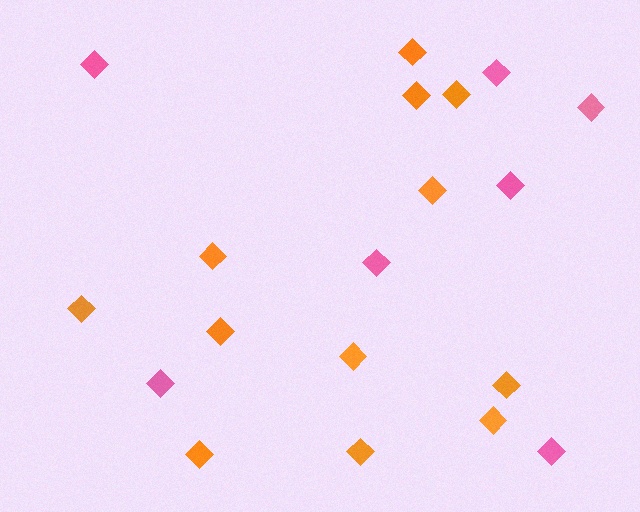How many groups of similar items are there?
There are 2 groups: one group of pink diamonds (7) and one group of orange diamonds (12).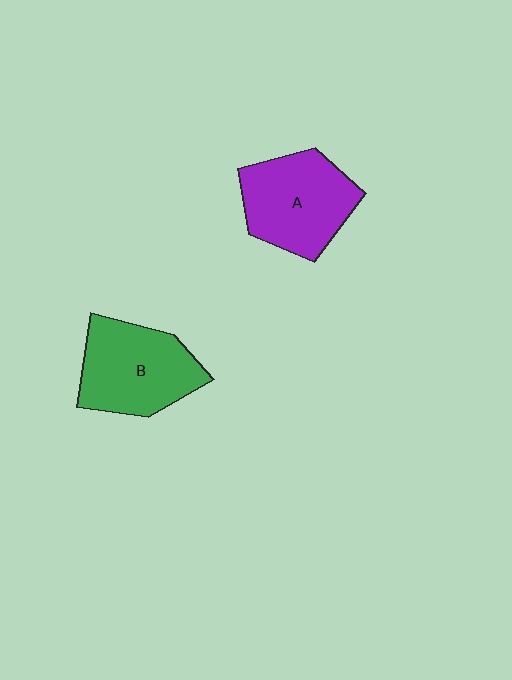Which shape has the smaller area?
Shape A (purple).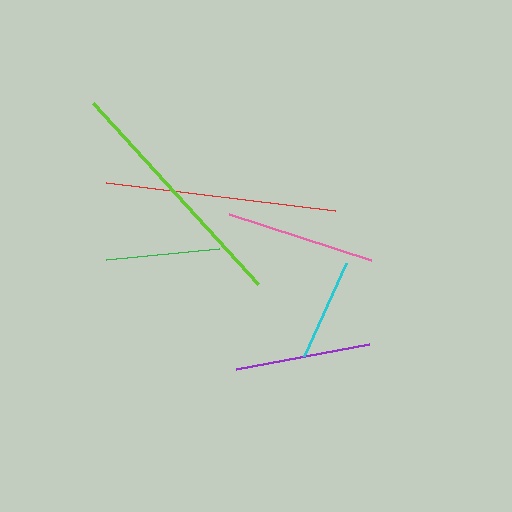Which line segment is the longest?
The lime line is the longest at approximately 246 pixels.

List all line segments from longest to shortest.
From longest to shortest: lime, red, pink, purple, green, cyan.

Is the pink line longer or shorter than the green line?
The pink line is longer than the green line.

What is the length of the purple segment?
The purple segment is approximately 135 pixels long.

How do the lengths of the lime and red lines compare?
The lime and red lines are approximately the same length.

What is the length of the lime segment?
The lime segment is approximately 246 pixels long.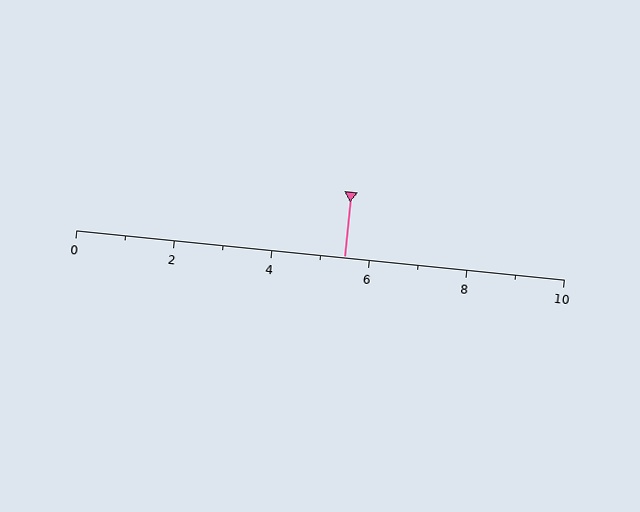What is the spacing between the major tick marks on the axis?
The major ticks are spaced 2 apart.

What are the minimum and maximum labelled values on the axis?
The axis runs from 0 to 10.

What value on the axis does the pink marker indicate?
The marker indicates approximately 5.5.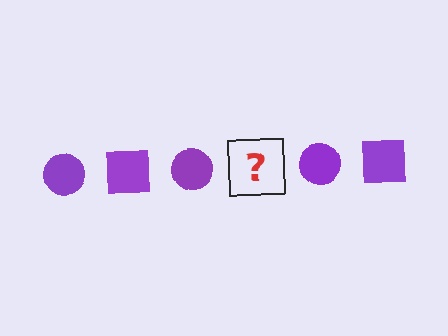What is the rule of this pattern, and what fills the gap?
The rule is that the pattern cycles through circle, square shapes in purple. The gap should be filled with a purple square.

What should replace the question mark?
The question mark should be replaced with a purple square.